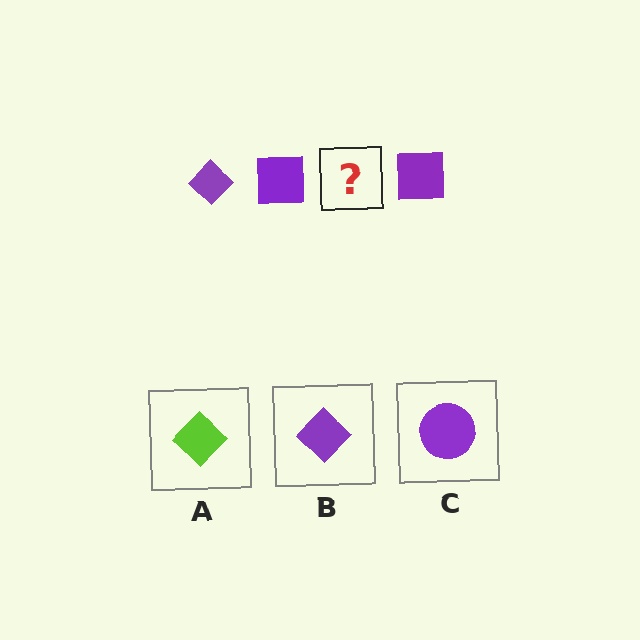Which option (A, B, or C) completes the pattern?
B.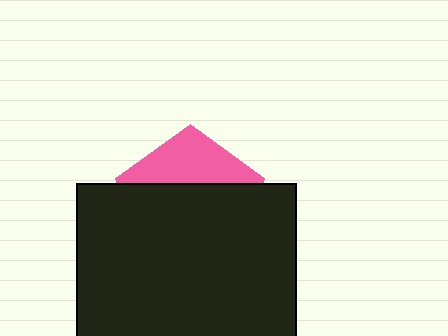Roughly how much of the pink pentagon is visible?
A small part of it is visible (roughly 33%).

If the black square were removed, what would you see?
You would see the complete pink pentagon.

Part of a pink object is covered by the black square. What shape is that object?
It is a pentagon.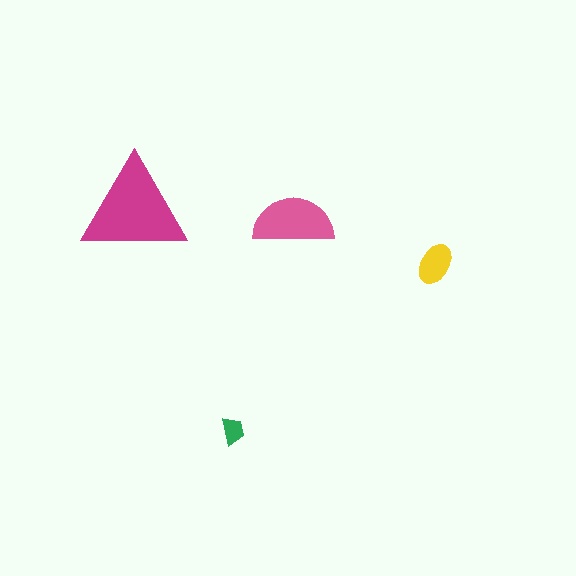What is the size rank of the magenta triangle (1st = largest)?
1st.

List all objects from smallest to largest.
The green trapezoid, the yellow ellipse, the pink semicircle, the magenta triangle.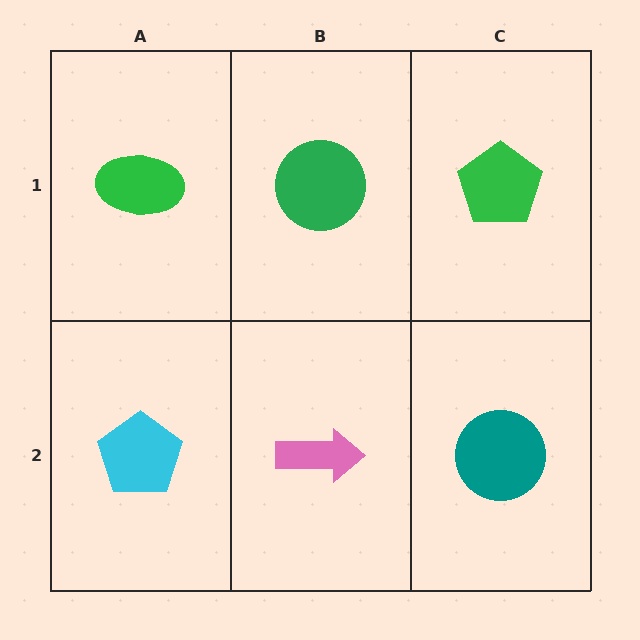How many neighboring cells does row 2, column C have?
2.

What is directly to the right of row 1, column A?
A green circle.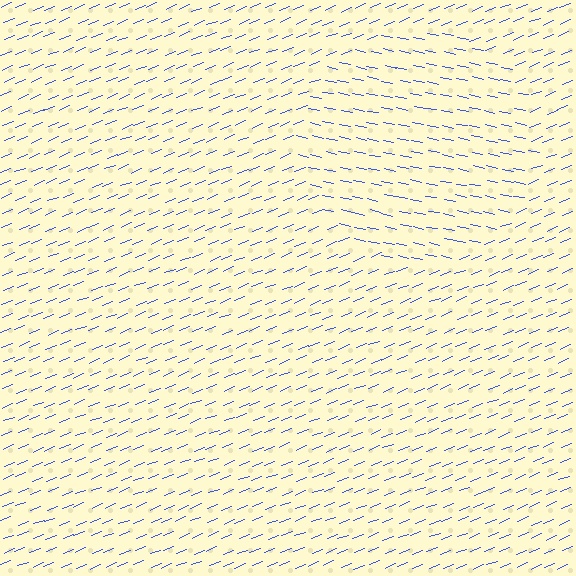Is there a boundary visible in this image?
Yes, there is a texture boundary formed by a change in line orientation.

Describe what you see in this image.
The image is filled with small blue line segments. A circle region in the image has lines oriented differently from the surrounding lines, creating a visible texture boundary.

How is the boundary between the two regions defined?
The boundary is defined purely by a change in line orientation (approximately 33 degrees difference). All lines are the same color and thickness.